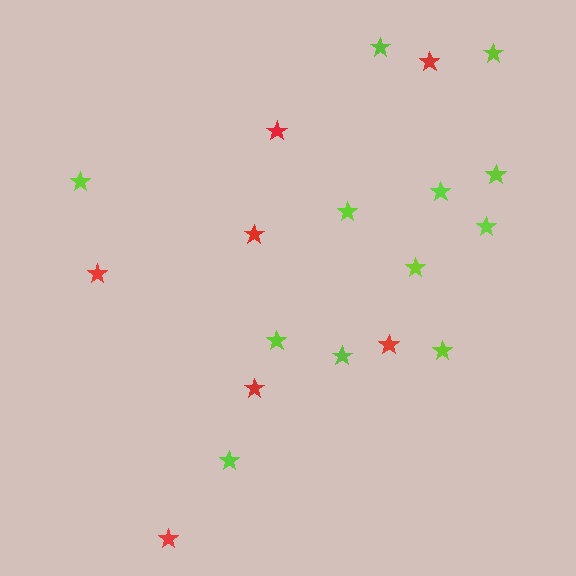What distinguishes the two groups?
There are 2 groups: one group of red stars (7) and one group of lime stars (12).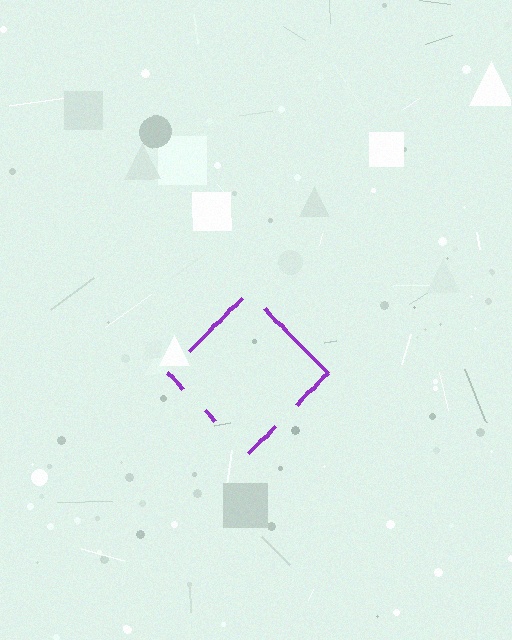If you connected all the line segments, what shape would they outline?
They would outline a diamond.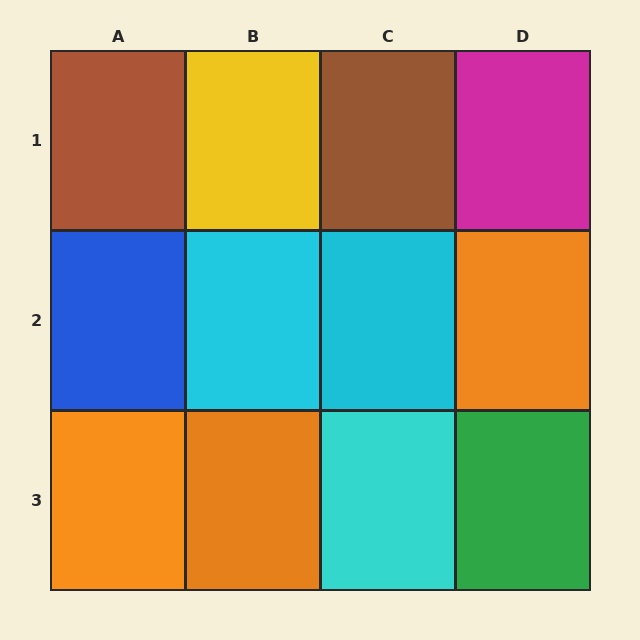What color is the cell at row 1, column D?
Magenta.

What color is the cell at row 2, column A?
Blue.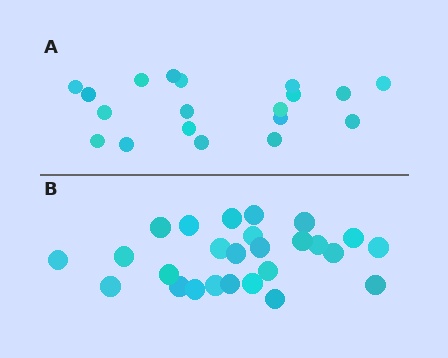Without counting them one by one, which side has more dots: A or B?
Region B (the bottom region) has more dots.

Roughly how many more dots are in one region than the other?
Region B has roughly 8 or so more dots than region A.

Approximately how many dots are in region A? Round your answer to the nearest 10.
About 20 dots. (The exact count is 19, which rounds to 20.)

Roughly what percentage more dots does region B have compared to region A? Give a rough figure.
About 35% more.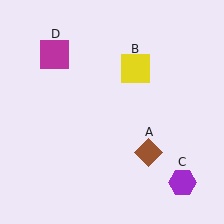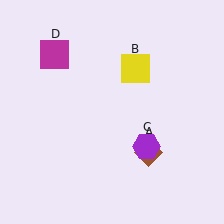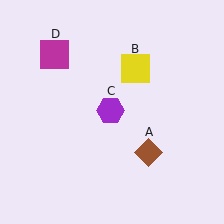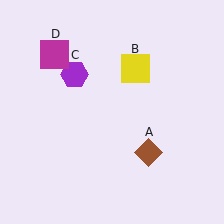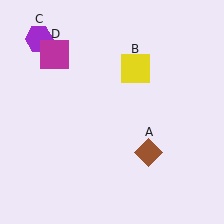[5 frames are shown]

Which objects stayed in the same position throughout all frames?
Brown diamond (object A) and yellow square (object B) and magenta square (object D) remained stationary.